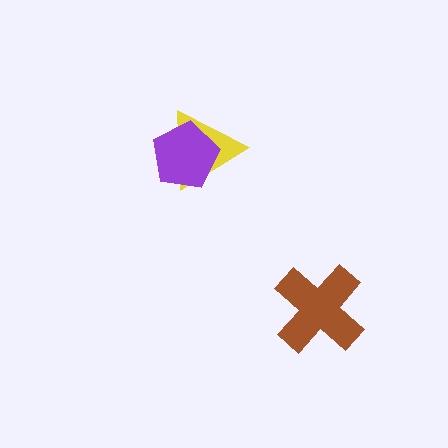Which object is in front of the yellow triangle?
The purple pentagon is in front of the yellow triangle.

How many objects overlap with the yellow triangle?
1 object overlaps with the yellow triangle.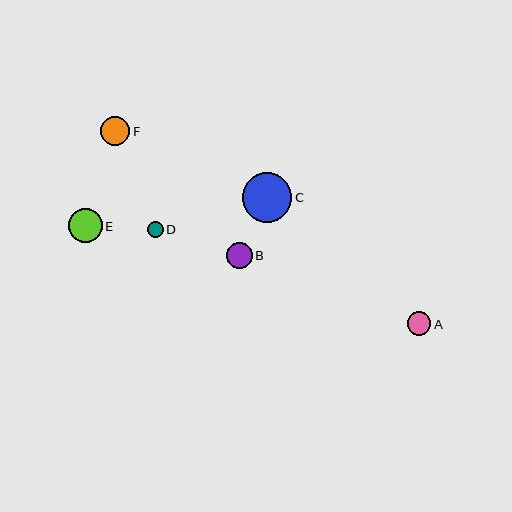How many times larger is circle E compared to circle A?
Circle E is approximately 1.5 times the size of circle A.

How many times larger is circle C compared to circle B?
Circle C is approximately 2.0 times the size of circle B.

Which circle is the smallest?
Circle D is the smallest with a size of approximately 16 pixels.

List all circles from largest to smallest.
From largest to smallest: C, E, F, B, A, D.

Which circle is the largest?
Circle C is the largest with a size of approximately 50 pixels.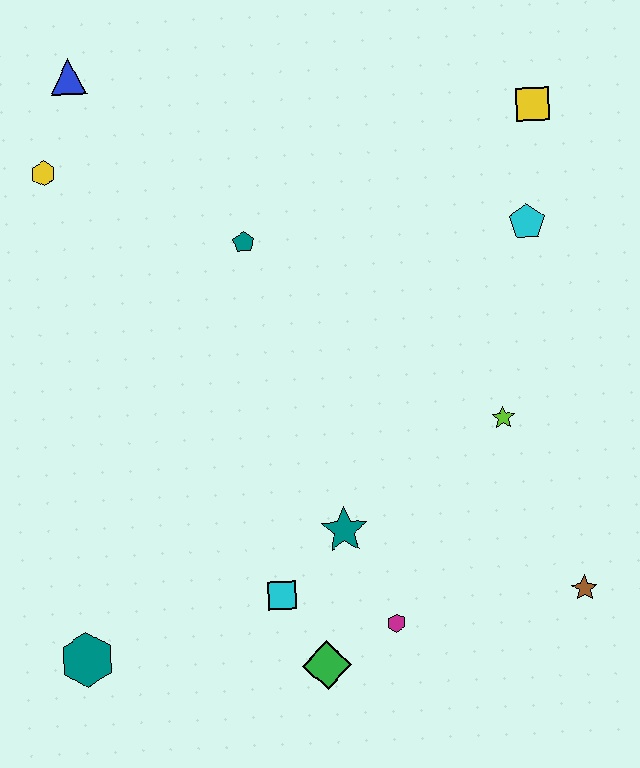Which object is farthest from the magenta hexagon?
The blue triangle is farthest from the magenta hexagon.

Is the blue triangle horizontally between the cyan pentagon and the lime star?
No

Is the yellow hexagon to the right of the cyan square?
No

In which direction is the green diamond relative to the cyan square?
The green diamond is below the cyan square.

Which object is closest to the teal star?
The cyan square is closest to the teal star.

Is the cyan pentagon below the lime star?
No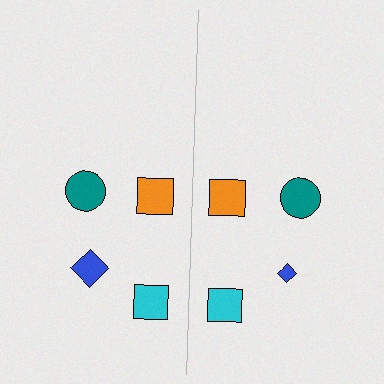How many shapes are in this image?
There are 8 shapes in this image.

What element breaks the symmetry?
The blue diamond on the right side has a different size than its mirror counterpart.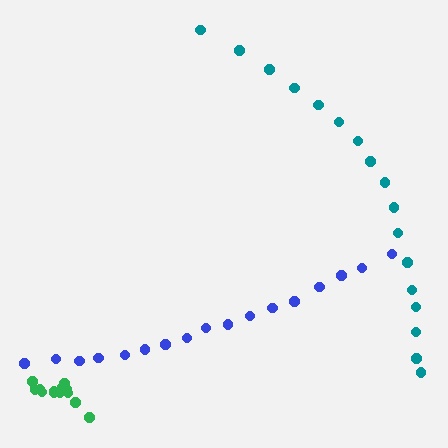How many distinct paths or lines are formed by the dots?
There are 3 distinct paths.